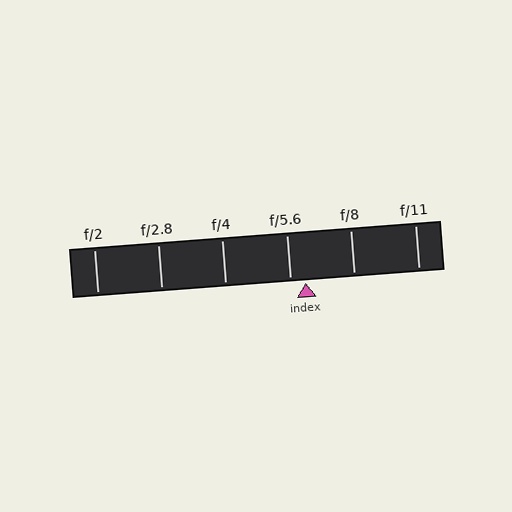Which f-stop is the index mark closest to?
The index mark is closest to f/5.6.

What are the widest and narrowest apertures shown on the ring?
The widest aperture shown is f/2 and the narrowest is f/11.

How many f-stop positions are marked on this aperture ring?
There are 6 f-stop positions marked.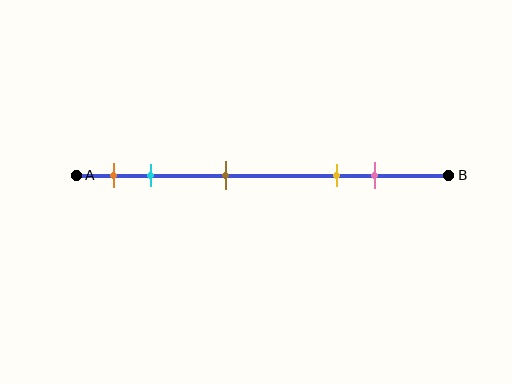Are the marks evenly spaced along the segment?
No, the marks are not evenly spaced.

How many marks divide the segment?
There are 5 marks dividing the segment.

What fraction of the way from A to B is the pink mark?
The pink mark is approximately 80% (0.8) of the way from A to B.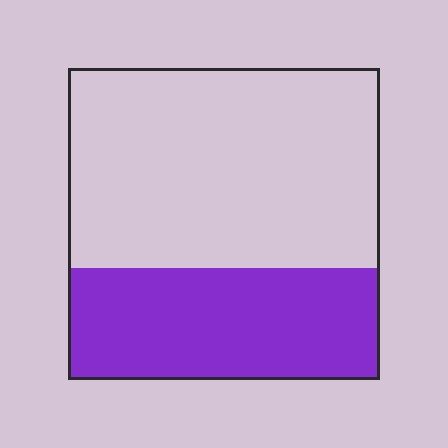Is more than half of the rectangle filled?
No.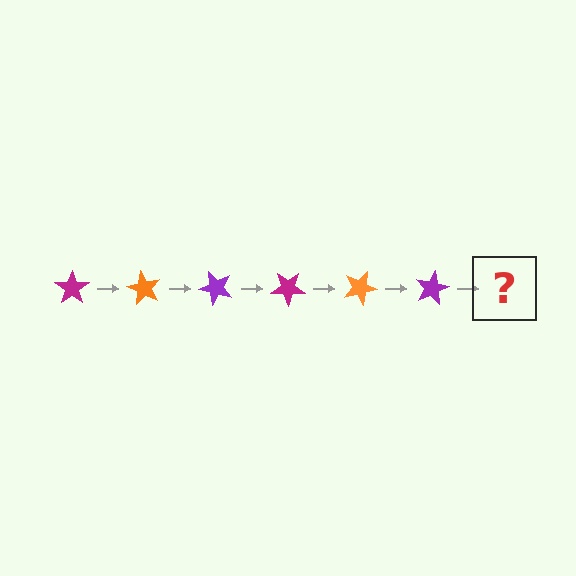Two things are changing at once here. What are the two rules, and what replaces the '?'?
The two rules are that it rotates 60 degrees each step and the color cycles through magenta, orange, and purple. The '?' should be a magenta star, rotated 360 degrees from the start.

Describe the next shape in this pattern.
It should be a magenta star, rotated 360 degrees from the start.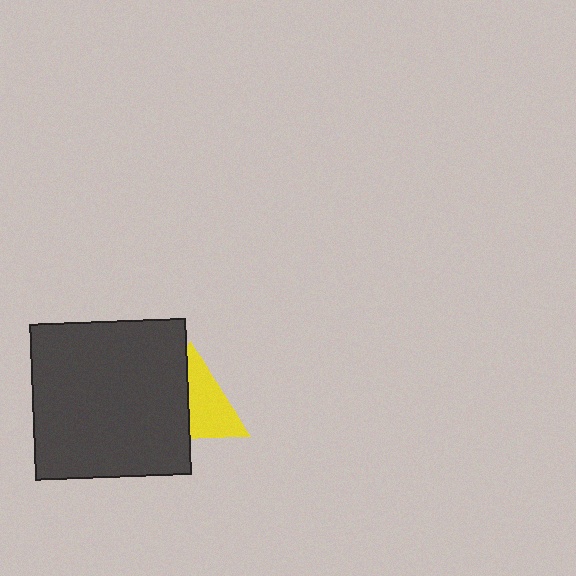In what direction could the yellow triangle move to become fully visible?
The yellow triangle could move right. That would shift it out from behind the dark gray square entirely.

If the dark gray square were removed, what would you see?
You would see the complete yellow triangle.